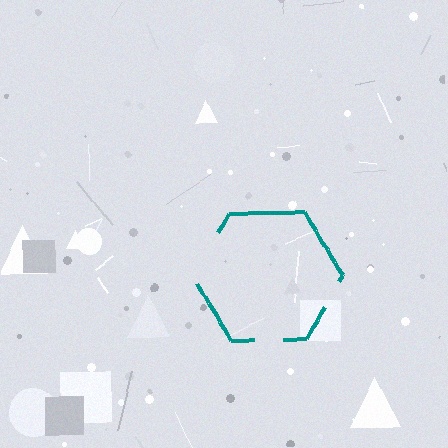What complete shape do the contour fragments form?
The contour fragments form a hexagon.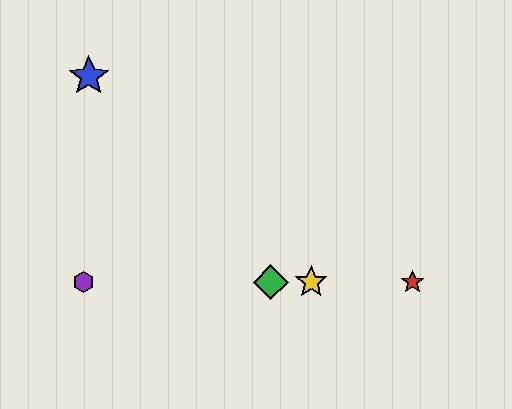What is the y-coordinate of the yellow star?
The yellow star is at y≈282.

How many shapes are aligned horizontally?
4 shapes (the red star, the green diamond, the yellow star, the purple hexagon) are aligned horizontally.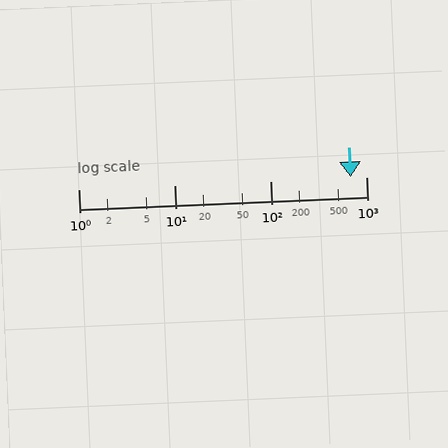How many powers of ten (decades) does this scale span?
The scale spans 3 decades, from 1 to 1000.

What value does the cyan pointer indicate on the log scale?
The pointer indicates approximately 690.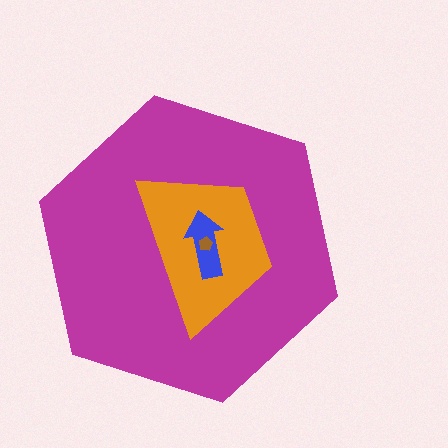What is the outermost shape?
The magenta hexagon.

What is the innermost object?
The brown pentagon.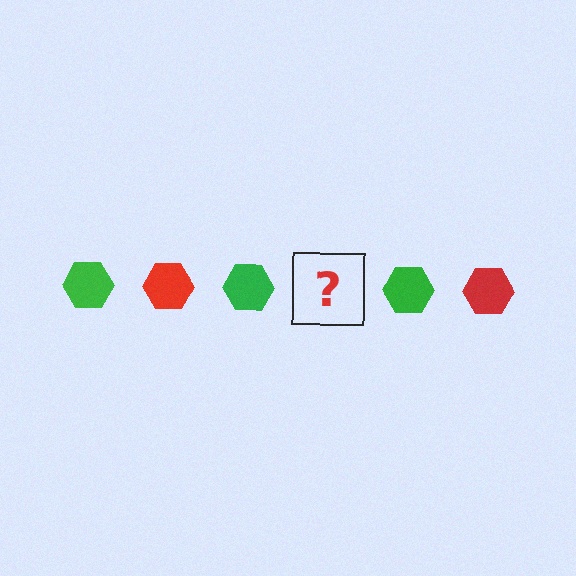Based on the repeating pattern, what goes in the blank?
The blank should be a red hexagon.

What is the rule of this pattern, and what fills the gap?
The rule is that the pattern cycles through green, red hexagons. The gap should be filled with a red hexagon.